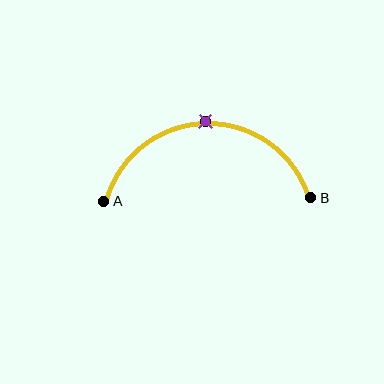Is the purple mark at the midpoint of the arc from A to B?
Yes. The purple mark lies on the arc at equal arc-length from both A and B — it is the arc midpoint.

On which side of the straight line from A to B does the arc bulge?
The arc bulges above the straight line connecting A and B.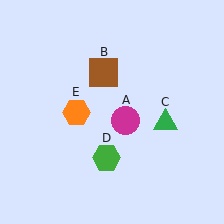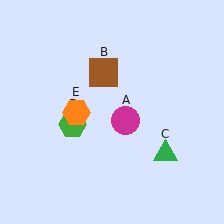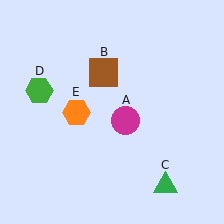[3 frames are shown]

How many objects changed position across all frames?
2 objects changed position: green triangle (object C), green hexagon (object D).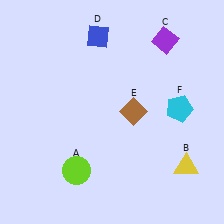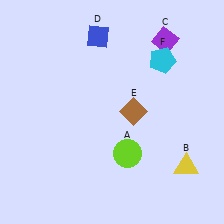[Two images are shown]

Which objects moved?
The objects that moved are: the lime circle (A), the cyan pentagon (F).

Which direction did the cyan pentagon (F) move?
The cyan pentagon (F) moved up.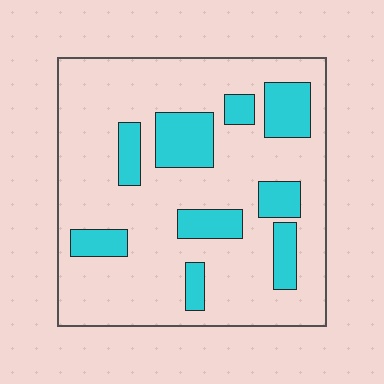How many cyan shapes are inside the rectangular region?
9.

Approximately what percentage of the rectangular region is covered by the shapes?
Approximately 20%.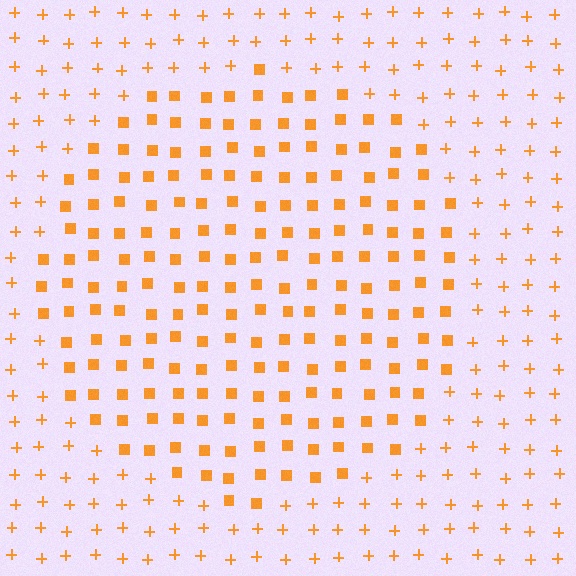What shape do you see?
I see a circle.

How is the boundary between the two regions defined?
The boundary is defined by a change in element shape: squares inside vs. plus signs outside. All elements share the same color and spacing.